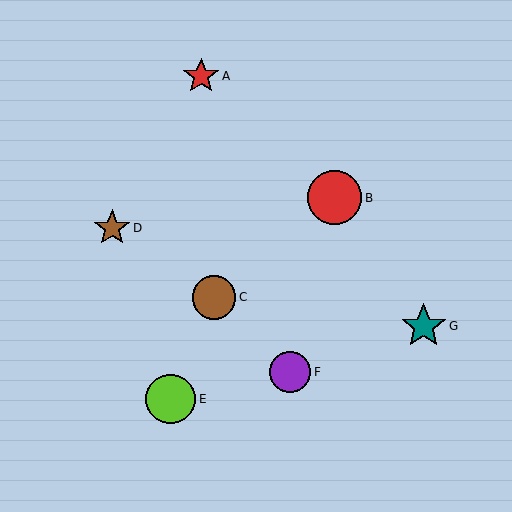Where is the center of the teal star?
The center of the teal star is at (424, 326).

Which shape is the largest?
The red circle (labeled B) is the largest.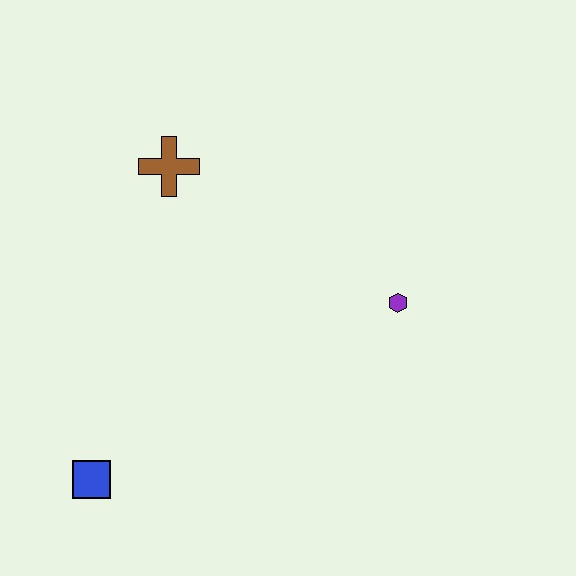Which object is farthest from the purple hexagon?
The blue square is farthest from the purple hexagon.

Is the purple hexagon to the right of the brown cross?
Yes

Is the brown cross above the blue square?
Yes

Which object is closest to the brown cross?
The purple hexagon is closest to the brown cross.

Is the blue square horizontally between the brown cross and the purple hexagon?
No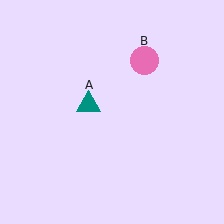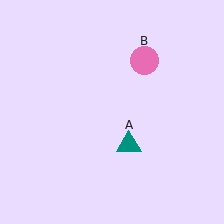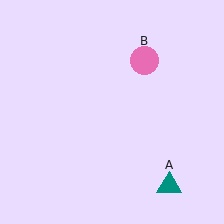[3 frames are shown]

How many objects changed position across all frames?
1 object changed position: teal triangle (object A).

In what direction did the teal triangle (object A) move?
The teal triangle (object A) moved down and to the right.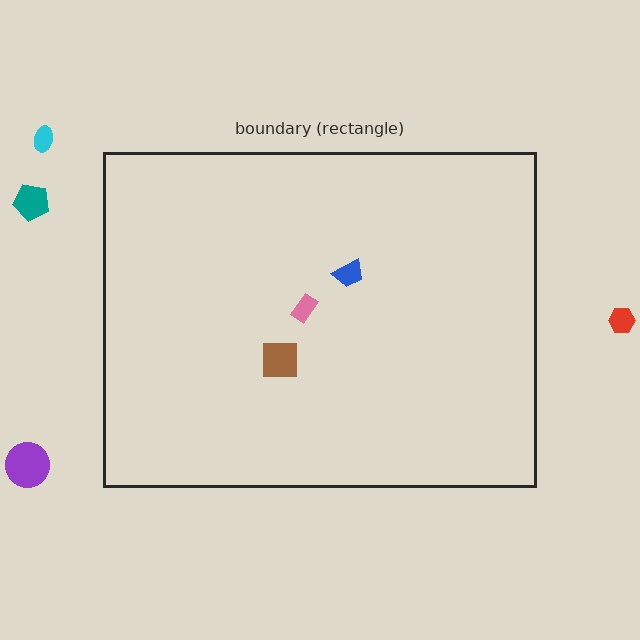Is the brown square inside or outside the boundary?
Inside.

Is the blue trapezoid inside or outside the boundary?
Inside.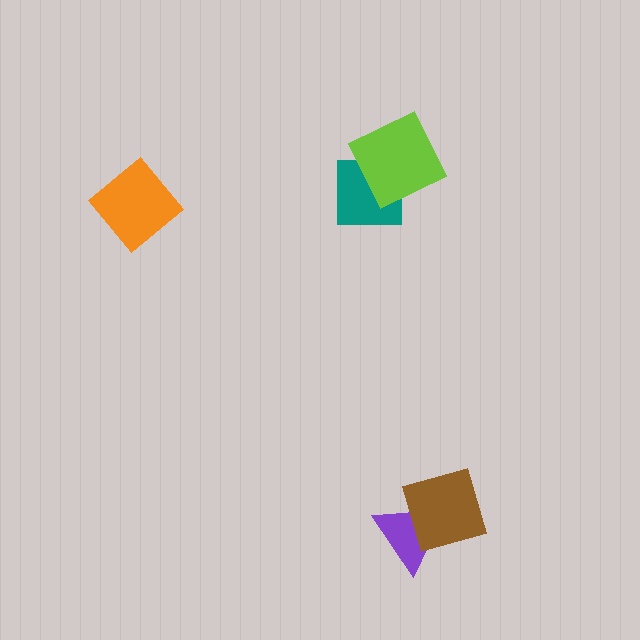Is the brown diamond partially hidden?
No, no other shape covers it.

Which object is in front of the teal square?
The lime square is in front of the teal square.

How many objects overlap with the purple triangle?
1 object overlaps with the purple triangle.